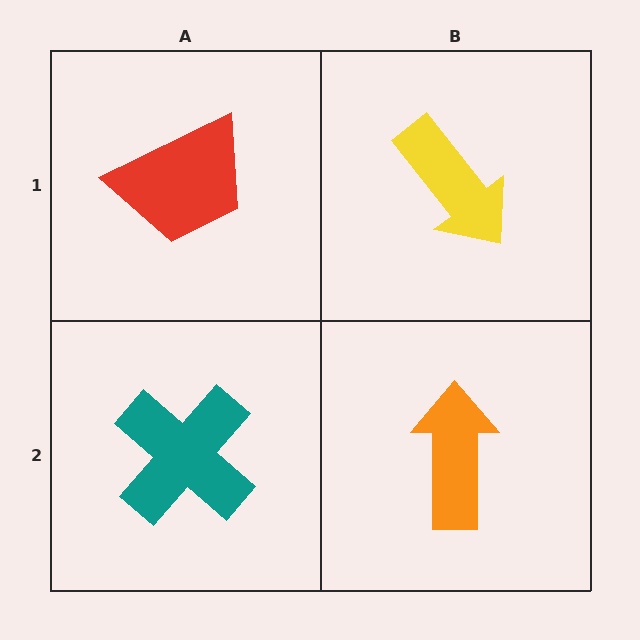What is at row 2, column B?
An orange arrow.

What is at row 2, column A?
A teal cross.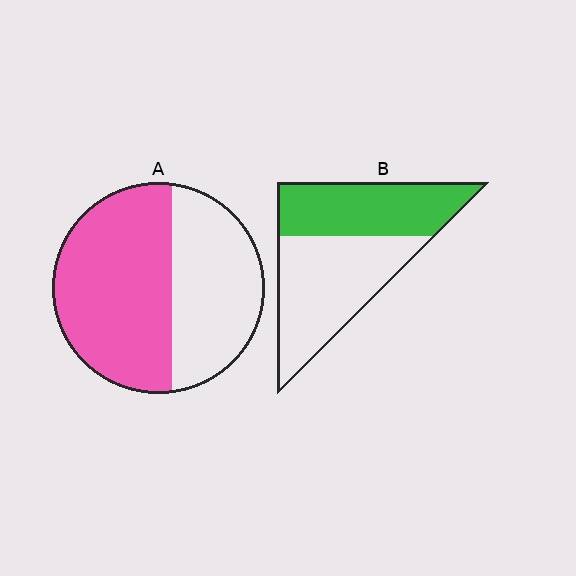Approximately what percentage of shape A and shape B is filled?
A is approximately 60% and B is approximately 45%.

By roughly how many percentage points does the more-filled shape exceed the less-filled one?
By roughly 15 percentage points (A over B).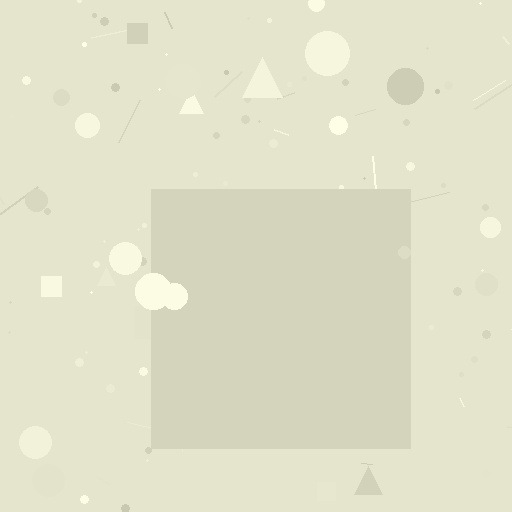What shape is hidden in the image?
A square is hidden in the image.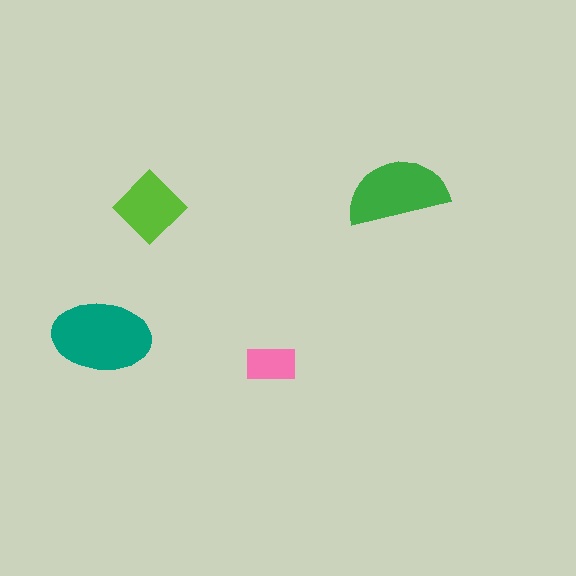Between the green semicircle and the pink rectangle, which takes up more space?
The green semicircle.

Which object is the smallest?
The pink rectangle.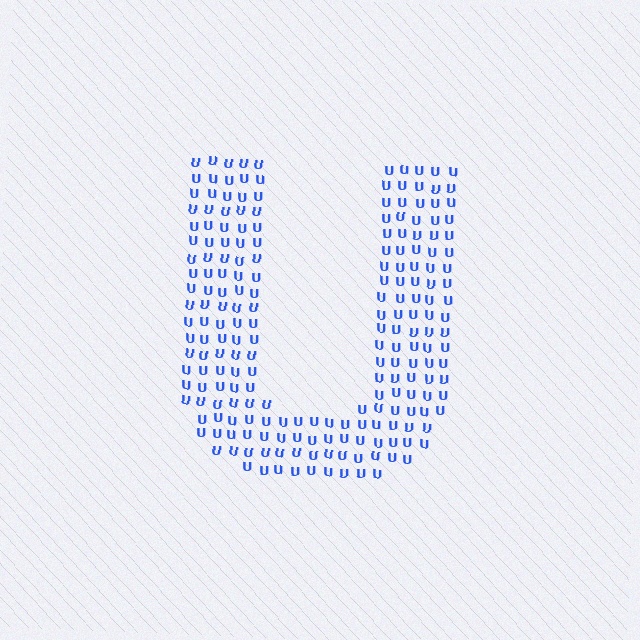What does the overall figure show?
The overall figure shows the letter U.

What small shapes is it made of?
It is made of small letter U's.